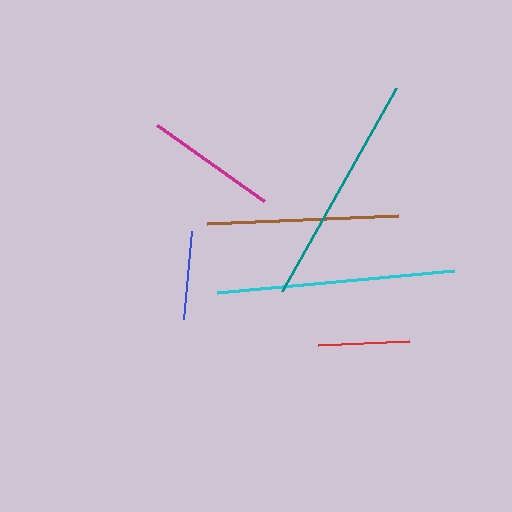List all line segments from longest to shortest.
From longest to shortest: cyan, teal, brown, magenta, red, blue.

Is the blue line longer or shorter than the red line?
The red line is longer than the blue line.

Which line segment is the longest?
The cyan line is the longest at approximately 238 pixels.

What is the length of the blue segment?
The blue segment is approximately 89 pixels long.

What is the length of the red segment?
The red segment is approximately 91 pixels long.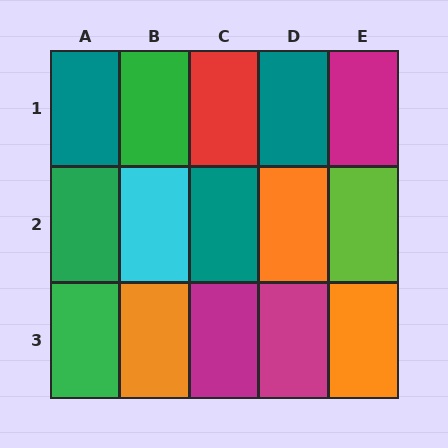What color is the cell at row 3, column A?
Green.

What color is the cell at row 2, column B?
Cyan.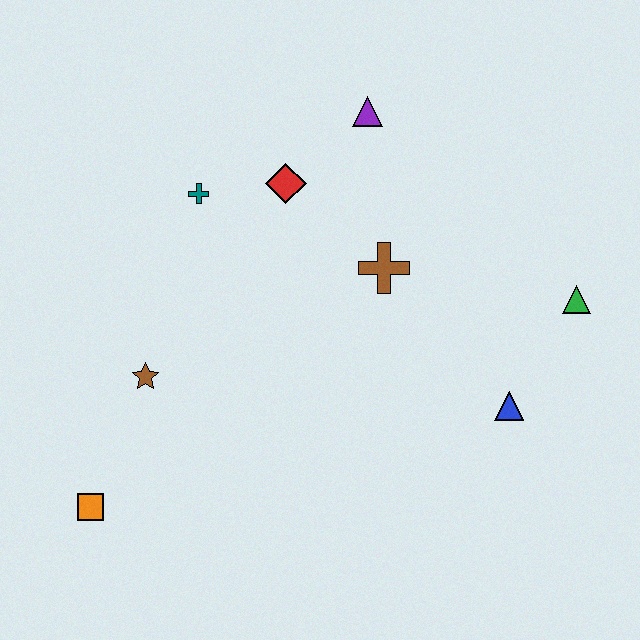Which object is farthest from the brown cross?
The orange square is farthest from the brown cross.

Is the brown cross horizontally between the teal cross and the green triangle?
Yes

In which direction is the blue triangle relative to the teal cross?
The blue triangle is to the right of the teal cross.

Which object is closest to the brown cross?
The red diamond is closest to the brown cross.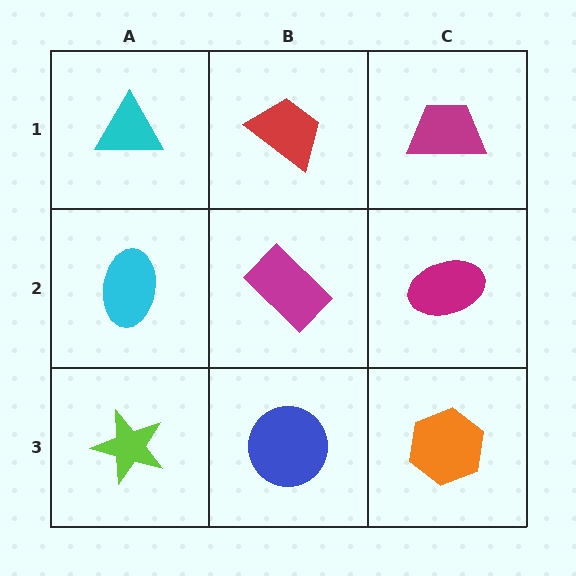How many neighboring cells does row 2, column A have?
3.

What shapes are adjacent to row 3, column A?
A cyan ellipse (row 2, column A), a blue circle (row 3, column B).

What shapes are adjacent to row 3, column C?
A magenta ellipse (row 2, column C), a blue circle (row 3, column B).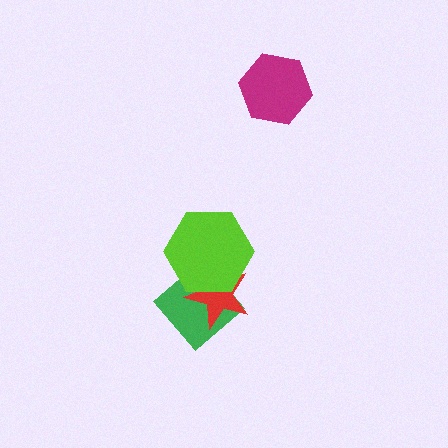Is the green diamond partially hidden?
Yes, it is partially covered by another shape.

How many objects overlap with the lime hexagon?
2 objects overlap with the lime hexagon.